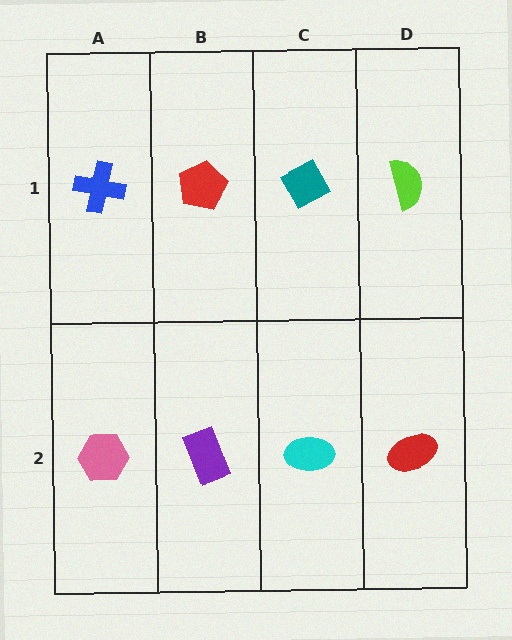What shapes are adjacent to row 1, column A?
A pink hexagon (row 2, column A), a red pentagon (row 1, column B).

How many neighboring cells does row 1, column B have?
3.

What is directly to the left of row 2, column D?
A cyan ellipse.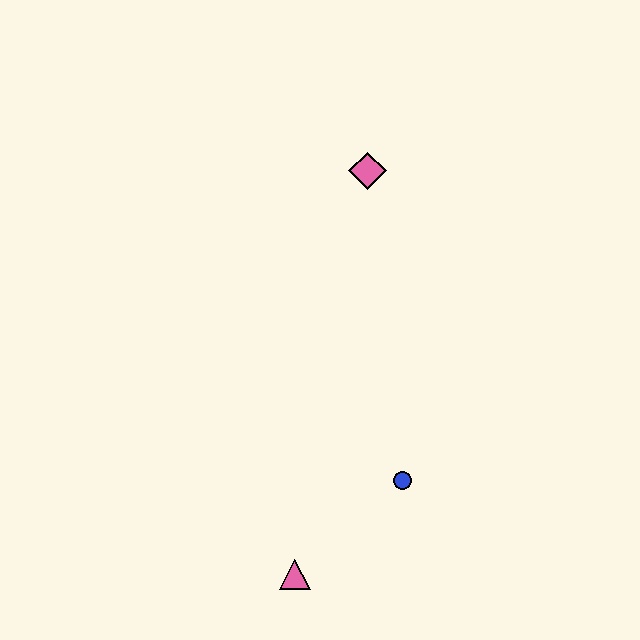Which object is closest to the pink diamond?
The blue circle is closest to the pink diamond.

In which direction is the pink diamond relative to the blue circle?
The pink diamond is above the blue circle.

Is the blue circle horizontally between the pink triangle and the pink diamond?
No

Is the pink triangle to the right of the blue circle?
No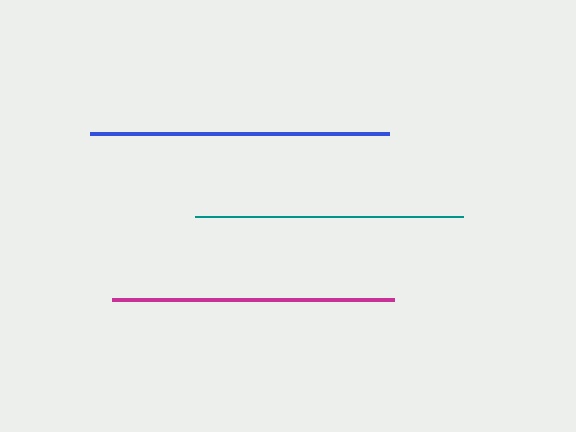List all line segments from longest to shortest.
From longest to shortest: blue, magenta, teal.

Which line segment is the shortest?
The teal line is the shortest at approximately 268 pixels.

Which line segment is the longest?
The blue line is the longest at approximately 299 pixels.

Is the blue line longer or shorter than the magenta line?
The blue line is longer than the magenta line.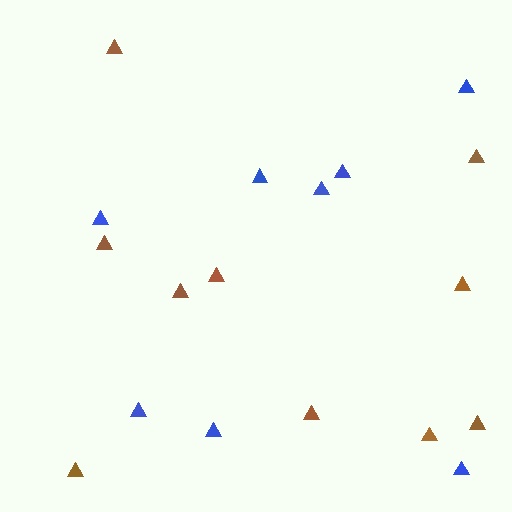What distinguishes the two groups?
There are 2 groups: one group of brown triangles (10) and one group of blue triangles (8).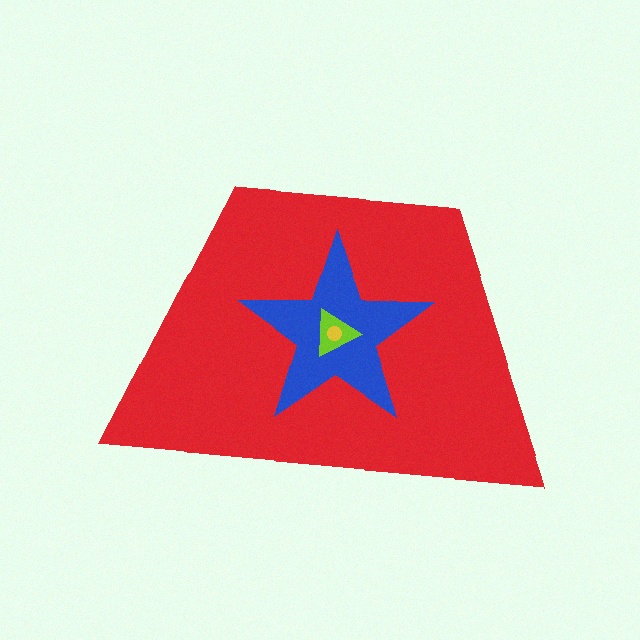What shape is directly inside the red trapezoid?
The blue star.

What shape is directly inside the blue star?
The lime triangle.